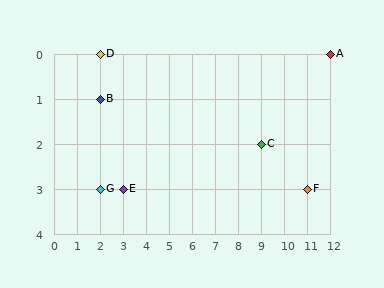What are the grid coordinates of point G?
Point G is at grid coordinates (2, 3).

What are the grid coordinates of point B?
Point B is at grid coordinates (2, 1).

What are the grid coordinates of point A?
Point A is at grid coordinates (12, 0).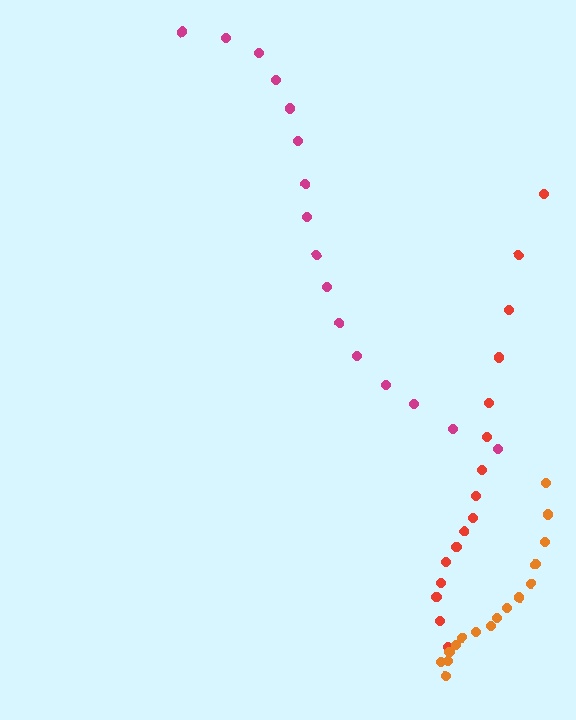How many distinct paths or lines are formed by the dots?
There are 3 distinct paths.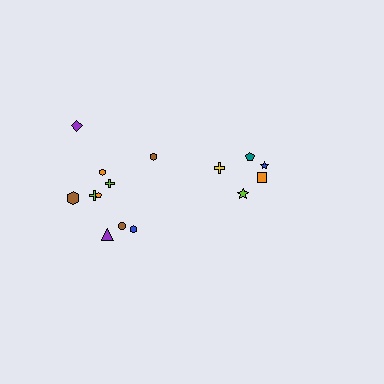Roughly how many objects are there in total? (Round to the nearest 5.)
Roughly 15 objects in total.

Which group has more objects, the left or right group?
The left group.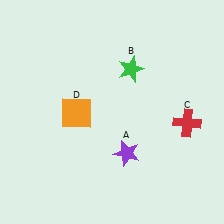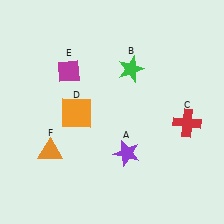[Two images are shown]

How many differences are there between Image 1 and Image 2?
There are 2 differences between the two images.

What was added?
A magenta diamond (E), an orange triangle (F) were added in Image 2.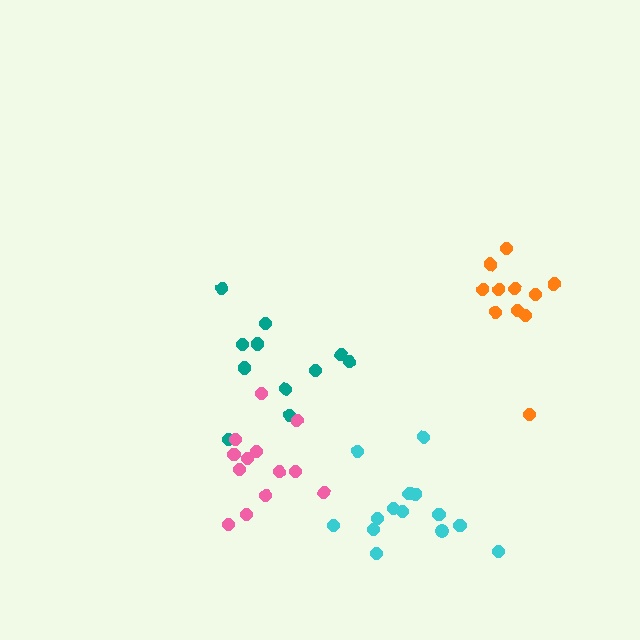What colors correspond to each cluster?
The clusters are colored: teal, cyan, orange, pink.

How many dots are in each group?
Group 1: 11 dots, Group 2: 14 dots, Group 3: 11 dots, Group 4: 13 dots (49 total).